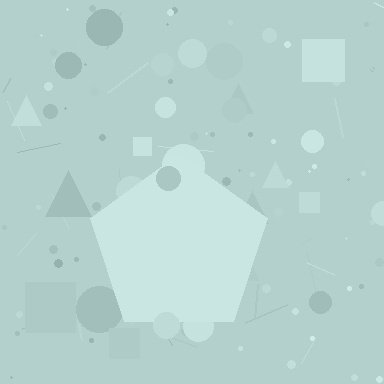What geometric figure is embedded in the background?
A pentagon is embedded in the background.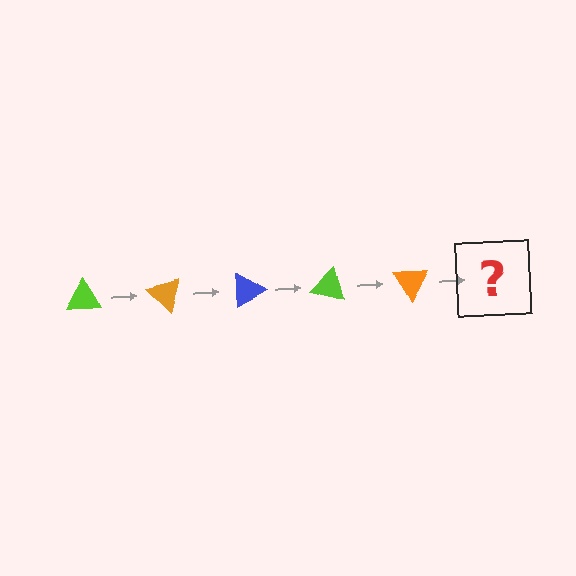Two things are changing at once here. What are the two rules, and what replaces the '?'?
The two rules are that it rotates 45 degrees each step and the color cycles through lime, orange, and blue. The '?' should be a blue triangle, rotated 225 degrees from the start.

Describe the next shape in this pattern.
It should be a blue triangle, rotated 225 degrees from the start.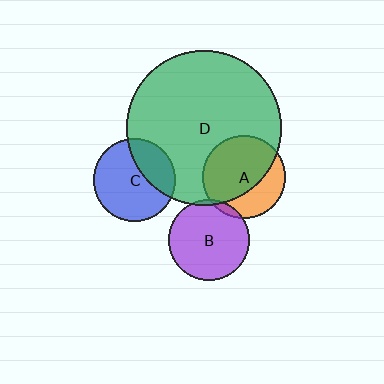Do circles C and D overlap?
Yes.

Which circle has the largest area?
Circle D (green).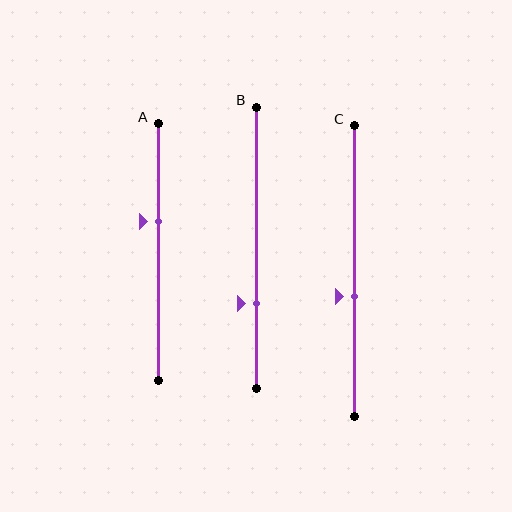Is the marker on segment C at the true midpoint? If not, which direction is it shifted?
No, the marker on segment C is shifted downward by about 9% of the segment length.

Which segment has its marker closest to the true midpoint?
Segment C has its marker closest to the true midpoint.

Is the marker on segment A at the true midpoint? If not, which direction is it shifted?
No, the marker on segment A is shifted upward by about 12% of the segment length.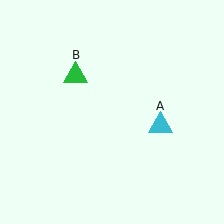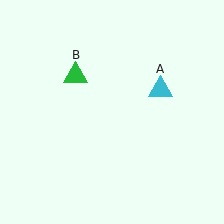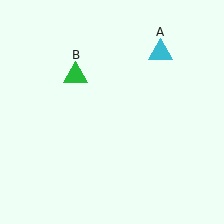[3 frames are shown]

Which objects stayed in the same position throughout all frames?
Green triangle (object B) remained stationary.